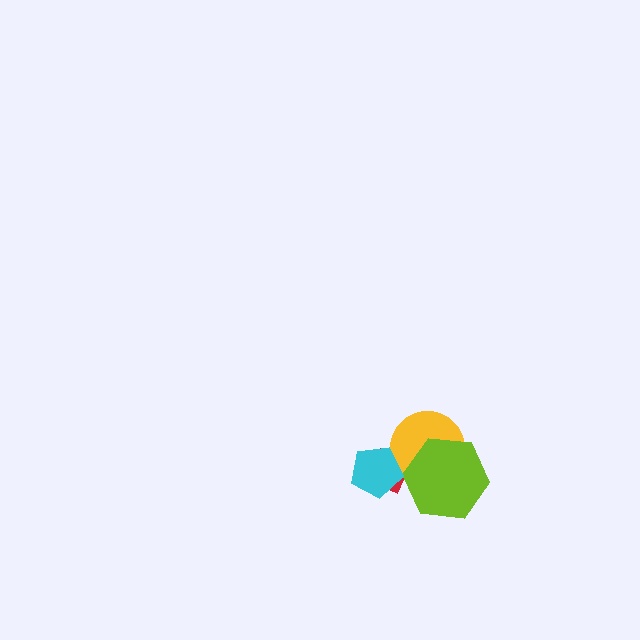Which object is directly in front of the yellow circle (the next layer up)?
The lime hexagon is directly in front of the yellow circle.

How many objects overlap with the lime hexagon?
2 objects overlap with the lime hexagon.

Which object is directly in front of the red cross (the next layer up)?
The yellow circle is directly in front of the red cross.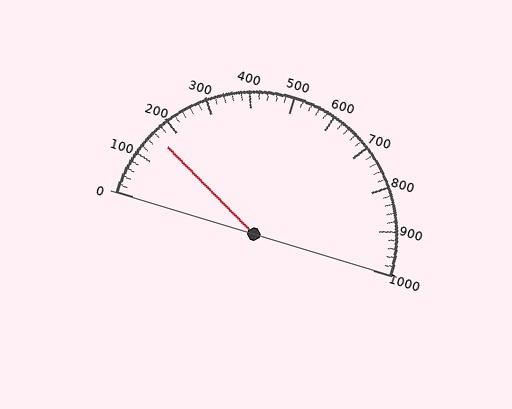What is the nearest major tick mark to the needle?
The nearest major tick mark is 200.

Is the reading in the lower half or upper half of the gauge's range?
The reading is in the lower half of the range (0 to 1000).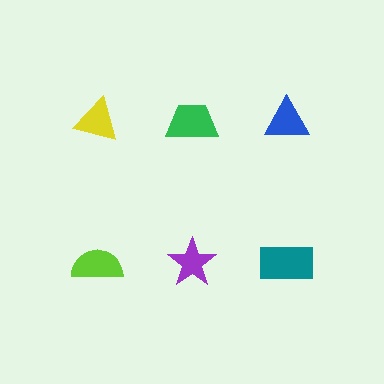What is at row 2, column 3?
A teal rectangle.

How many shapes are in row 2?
3 shapes.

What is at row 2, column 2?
A purple star.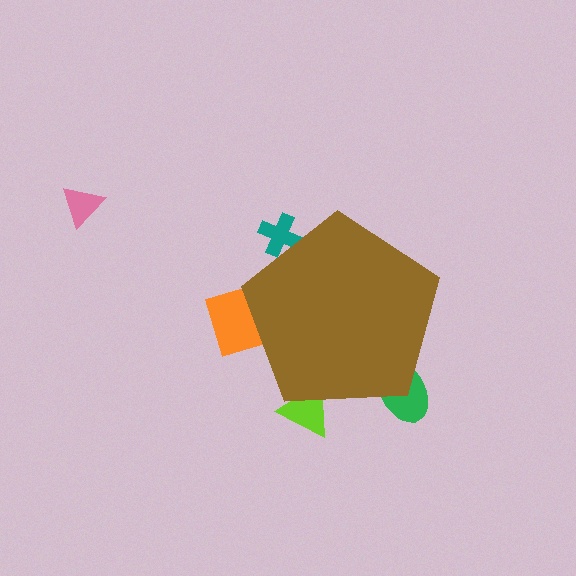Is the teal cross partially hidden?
Yes, the teal cross is partially hidden behind the brown pentagon.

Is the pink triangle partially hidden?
No, the pink triangle is fully visible.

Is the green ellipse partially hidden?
Yes, the green ellipse is partially hidden behind the brown pentagon.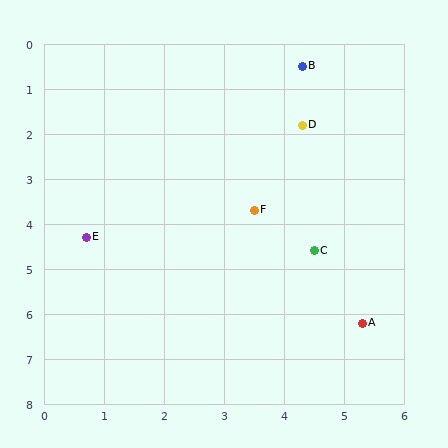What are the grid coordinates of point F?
Point F is at approximately (3.5, 3.7).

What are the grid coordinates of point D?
Point D is at approximately (4.3, 1.8).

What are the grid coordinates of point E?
Point E is at approximately (0.7, 4.3).